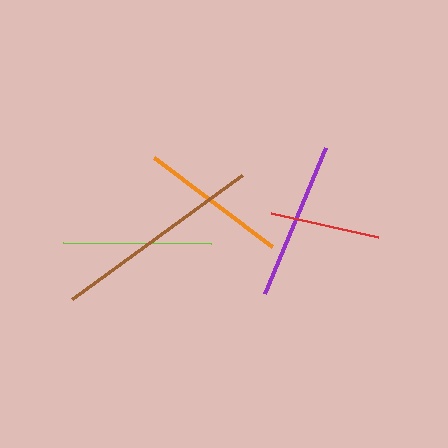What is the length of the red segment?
The red segment is approximately 109 pixels long.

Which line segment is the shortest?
The red line is the shortest at approximately 109 pixels.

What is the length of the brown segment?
The brown segment is approximately 211 pixels long.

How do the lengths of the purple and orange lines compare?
The purple and orange lines are approximately the same length.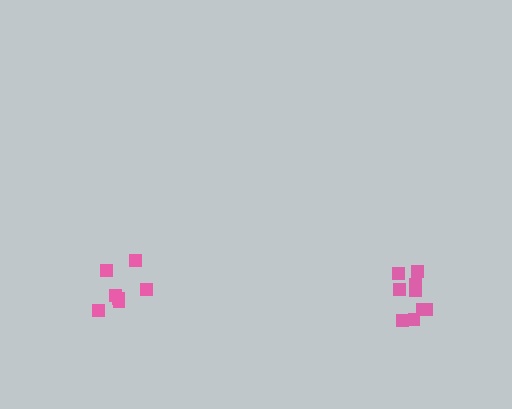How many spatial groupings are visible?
There are 2 spatial groupings.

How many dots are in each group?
Group 1: 8 dots, Group 2: 9 dots (17 total).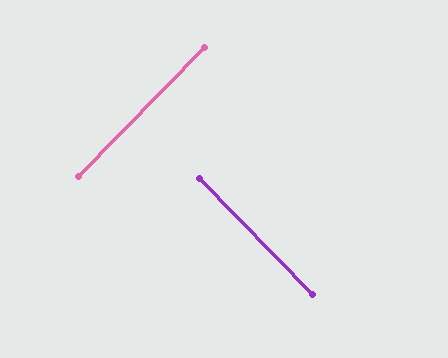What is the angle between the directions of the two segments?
Approximately 89 degrees.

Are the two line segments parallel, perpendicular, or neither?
Perpendicular — they meet at approximately 89°.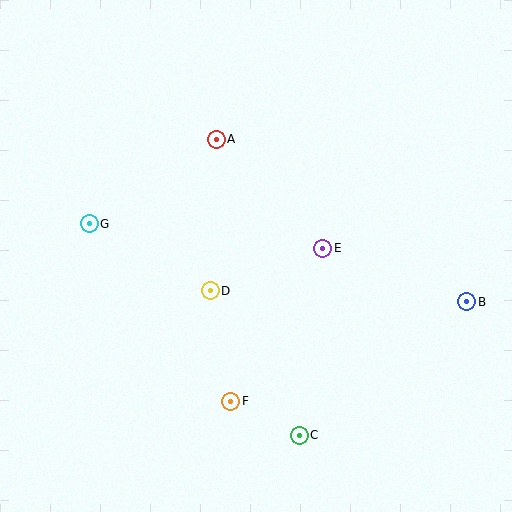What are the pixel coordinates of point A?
Point A is at (216, 139).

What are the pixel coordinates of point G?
Point G is at (89, 224).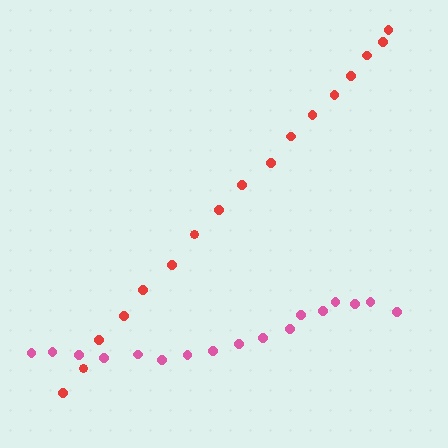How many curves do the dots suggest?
There are 2 distinct paths.